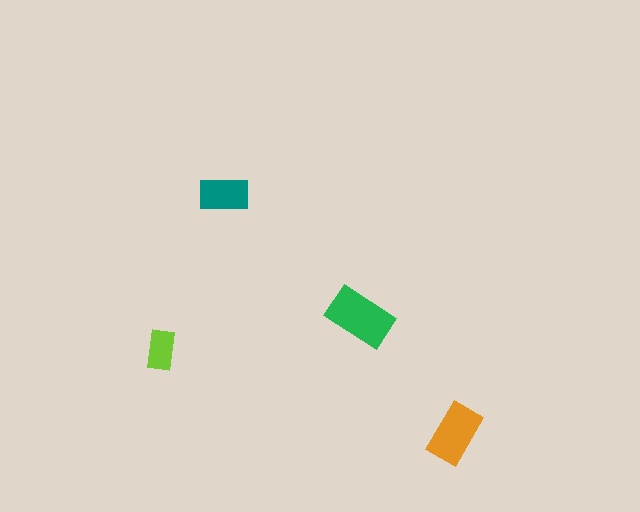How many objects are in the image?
There are 4 objects in the image.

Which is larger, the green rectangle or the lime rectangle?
The green one.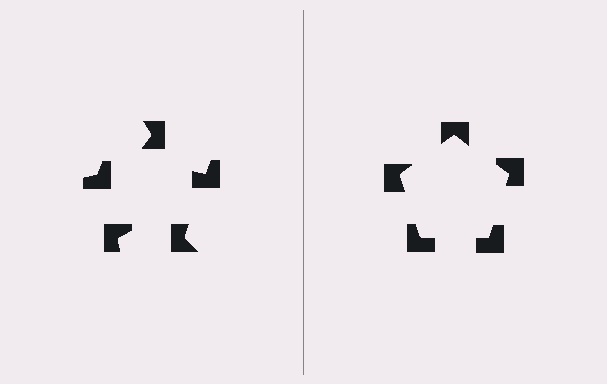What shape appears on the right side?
An illusory pentagon.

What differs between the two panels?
The notched squares are positioned identically on both sides; only the wedge orientations differ. On the right they align to a pentagon; on the left they are misaligned.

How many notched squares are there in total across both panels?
10 — 5 on each side.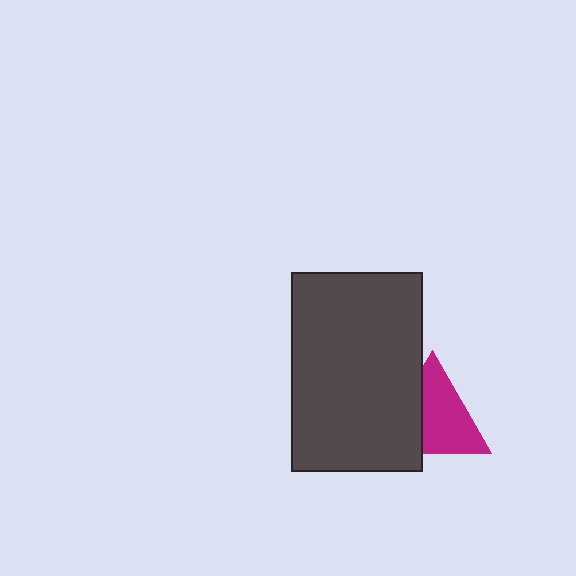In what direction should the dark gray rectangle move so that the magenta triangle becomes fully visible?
The dark gray rectangle should move left. That is the shortest direction to clear the overlap and leave the magenta triangle fully visible.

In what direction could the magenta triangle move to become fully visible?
The magenta triangle could move right. That would shift it out from behind the dark gray rectangle entirely.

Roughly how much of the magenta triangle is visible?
About half of it is visible (roughly 63%).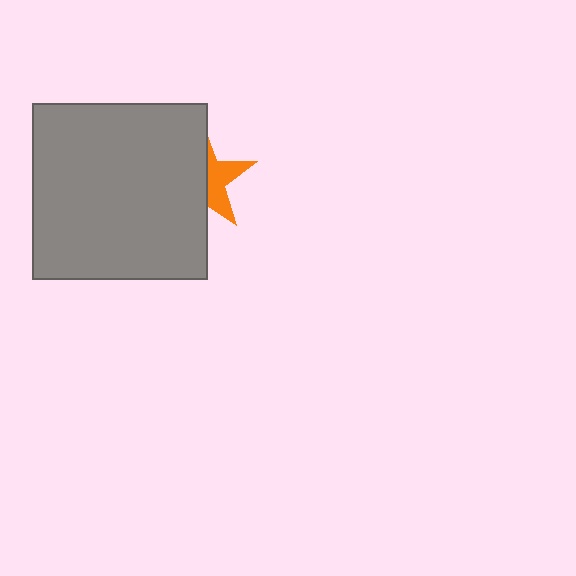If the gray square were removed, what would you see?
You would see the complete orange star.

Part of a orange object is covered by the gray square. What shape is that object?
It is a star.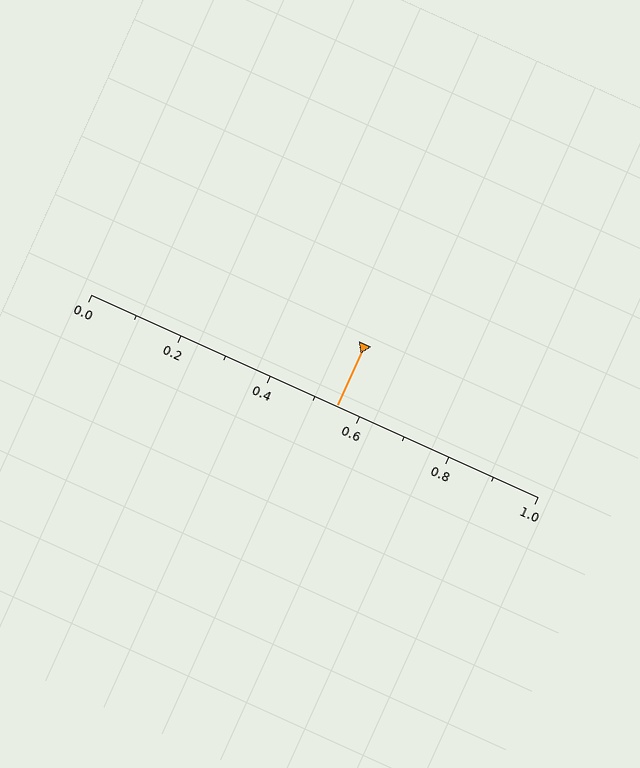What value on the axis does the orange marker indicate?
The marker indicates approximately 0.55.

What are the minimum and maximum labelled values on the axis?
The axis runs from 0.0 to 1.0.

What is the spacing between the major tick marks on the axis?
The major ticks are spaced 0.2 apart.